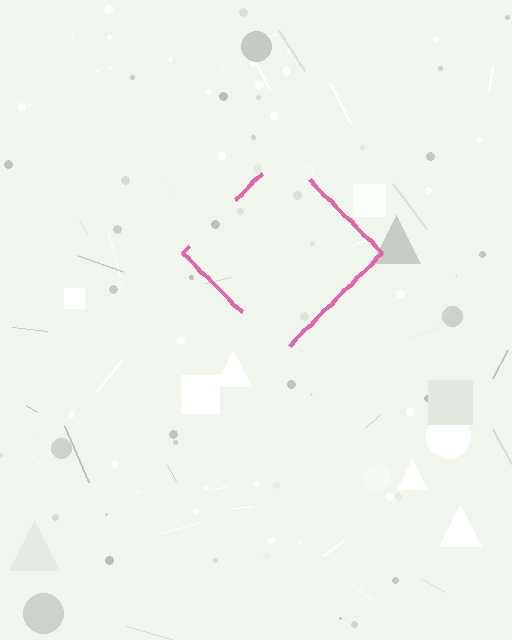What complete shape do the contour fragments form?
The contour fragments form a diamond.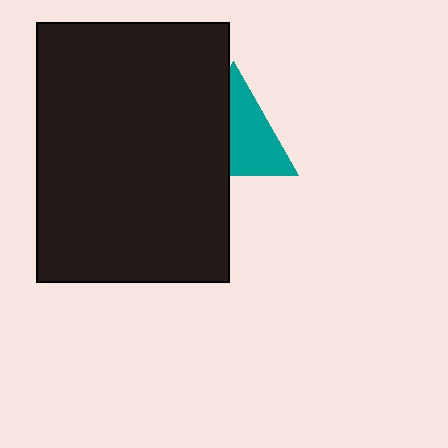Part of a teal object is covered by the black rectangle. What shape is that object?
It is a triangle.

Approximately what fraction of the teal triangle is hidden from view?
Roughly 44% of the teal triangle is hidden behind the black rectangle.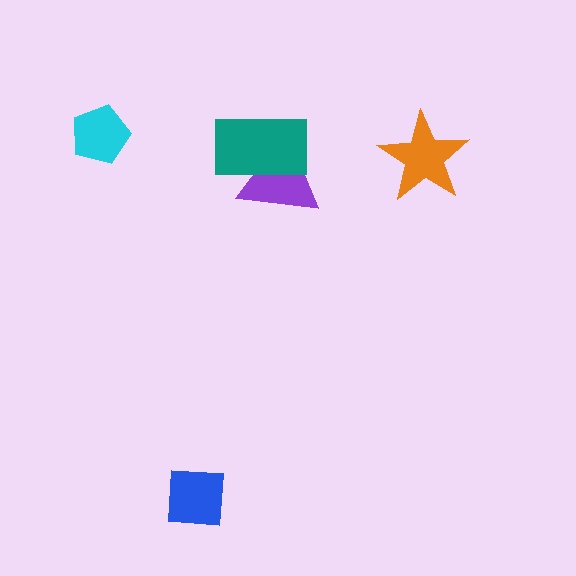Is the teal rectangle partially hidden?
No, no other shape covers it.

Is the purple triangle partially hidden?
Yes, it is partially covered by another shape.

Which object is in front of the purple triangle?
The teal rectangle is in front of the purple triangle.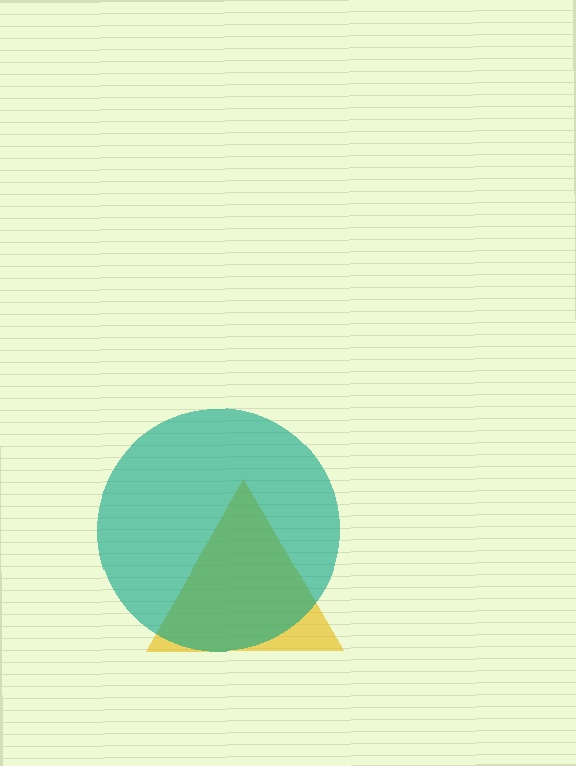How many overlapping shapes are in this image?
There are 2 overlapping shapes in the image.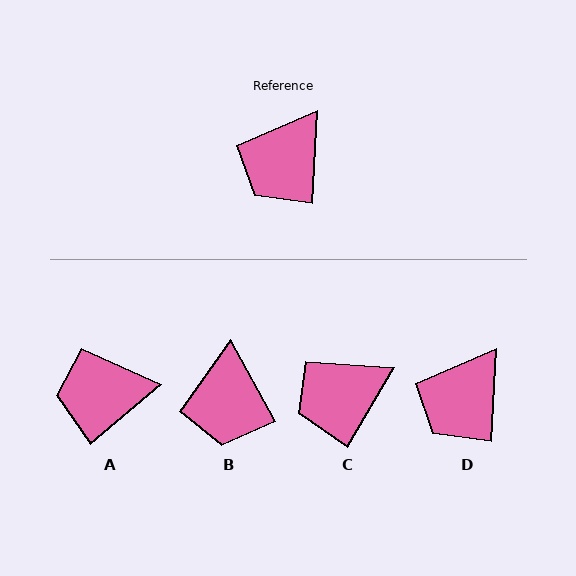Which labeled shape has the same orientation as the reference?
D.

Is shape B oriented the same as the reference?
No, it is off by about 31 degrees.